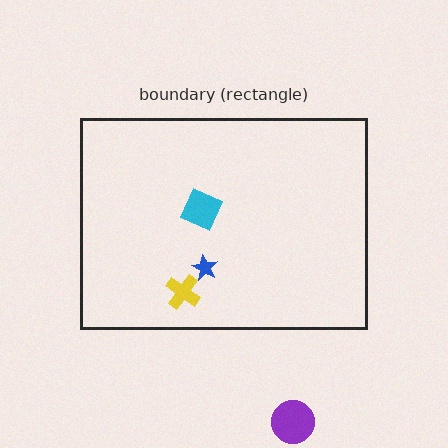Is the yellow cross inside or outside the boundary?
Inside.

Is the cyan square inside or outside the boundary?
Inside.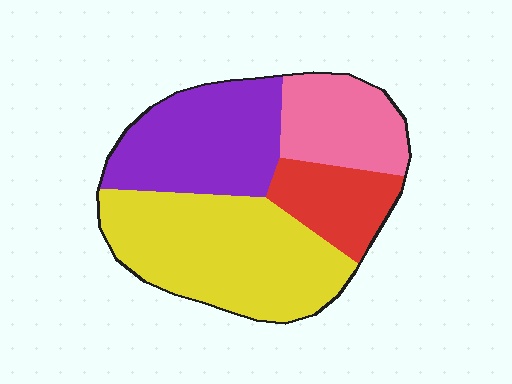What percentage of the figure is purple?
Purple covers roughly 30% of the figure.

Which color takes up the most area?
Yellow, at roughly 40%.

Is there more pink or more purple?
Purple.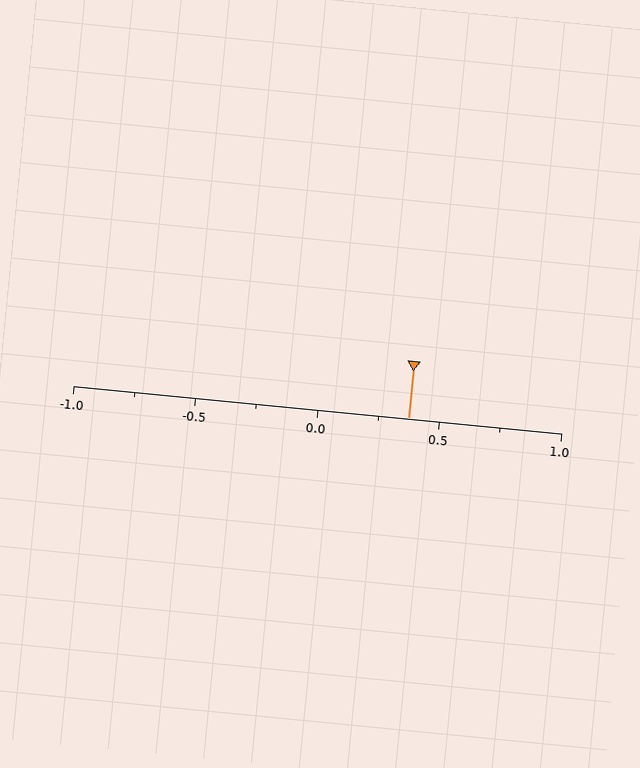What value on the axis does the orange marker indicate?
The marker indicates approximately 0.38.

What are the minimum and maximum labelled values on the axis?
The axis runs from -1.0 to 1.0.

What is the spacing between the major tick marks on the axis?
The major ticks are spaced 0.5 apart.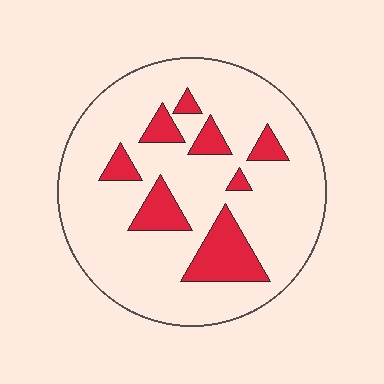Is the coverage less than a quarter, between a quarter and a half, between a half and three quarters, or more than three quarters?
Less than a quarter.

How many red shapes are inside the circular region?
8.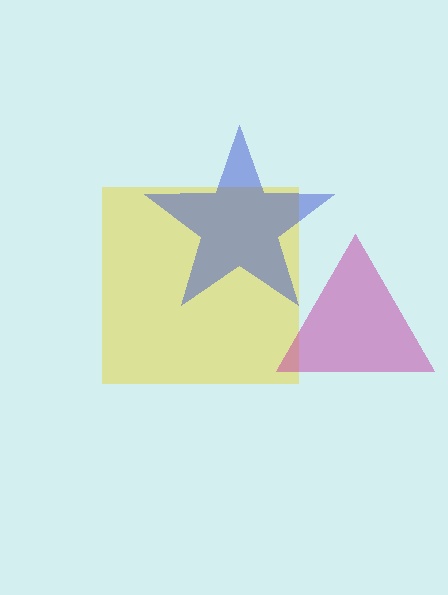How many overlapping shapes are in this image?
There are 3 overlapping shapes in the image.